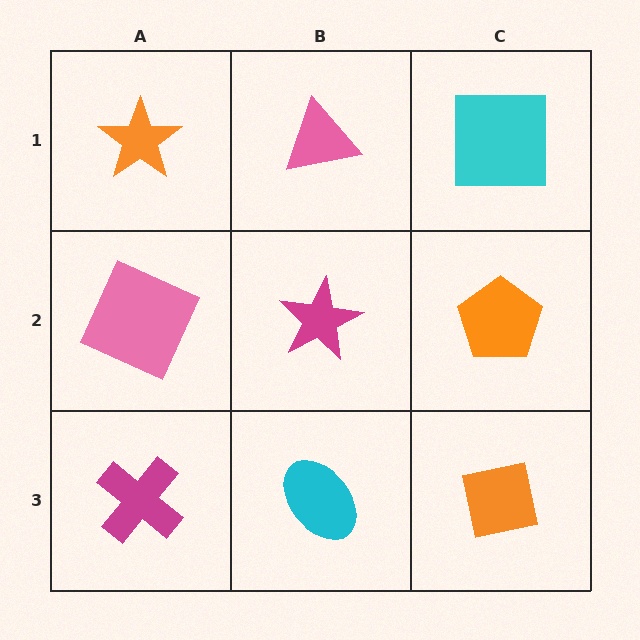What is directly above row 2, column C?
A cyan square.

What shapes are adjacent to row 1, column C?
An orange pentagon (row 2, column C), a pink triangle (row 1, column B).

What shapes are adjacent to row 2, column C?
A cyan square (row 1, column C), an orange square (row 3, column C), a magenta star (row 2, column B).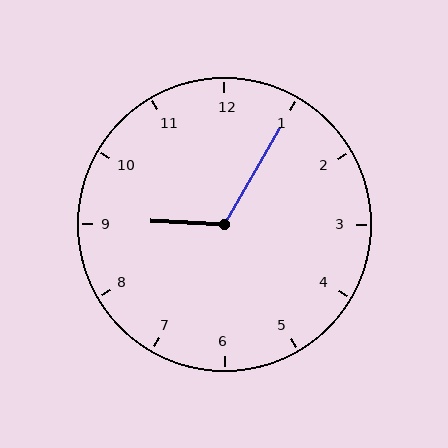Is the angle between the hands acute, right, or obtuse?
It is obtuse.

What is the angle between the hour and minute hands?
Approximately 118 degrees.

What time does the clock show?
9:05.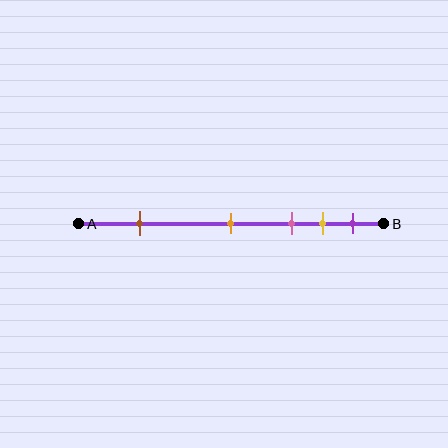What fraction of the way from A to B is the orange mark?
The orange mark is approximately 50% (0.5) of the way from A to B.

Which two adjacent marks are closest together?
The yellow and purple marks are the closest adjacent pair.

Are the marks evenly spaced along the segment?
No, the marks are not evenly spaced.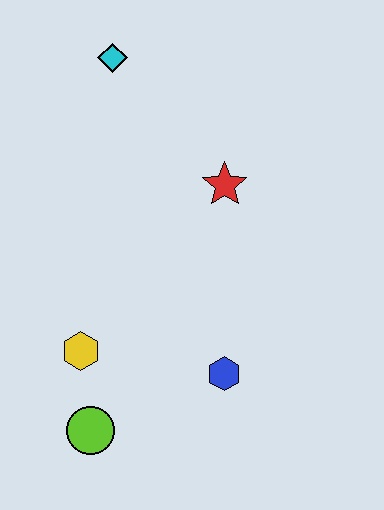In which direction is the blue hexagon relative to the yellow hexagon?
The blue hexagon is to the right of the yellow hexagon.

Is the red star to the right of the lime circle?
Yes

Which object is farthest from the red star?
The lime circle is farthest from the red star.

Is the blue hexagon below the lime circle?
No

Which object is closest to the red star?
The cyan diamond is closest to the red star.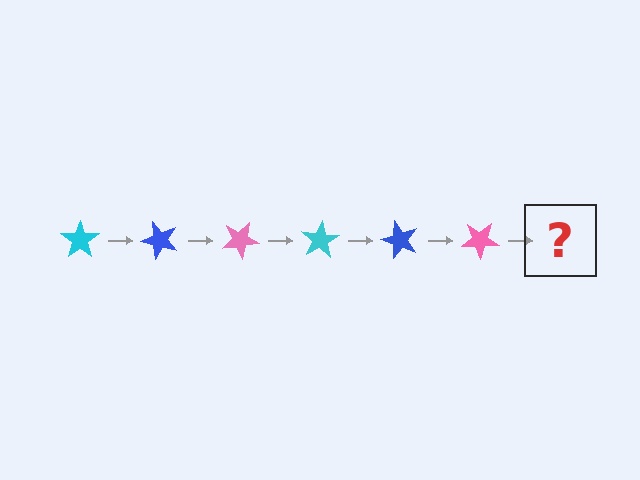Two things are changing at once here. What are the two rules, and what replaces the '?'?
The two rules are that it rotates 50 degrees each step and the color cycles through cyan, blue, and pink. The '?' should be a cyan star, rotated 300 degrees from the start.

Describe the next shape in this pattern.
It should be a cyan star, rotated 300 degrees from the start.